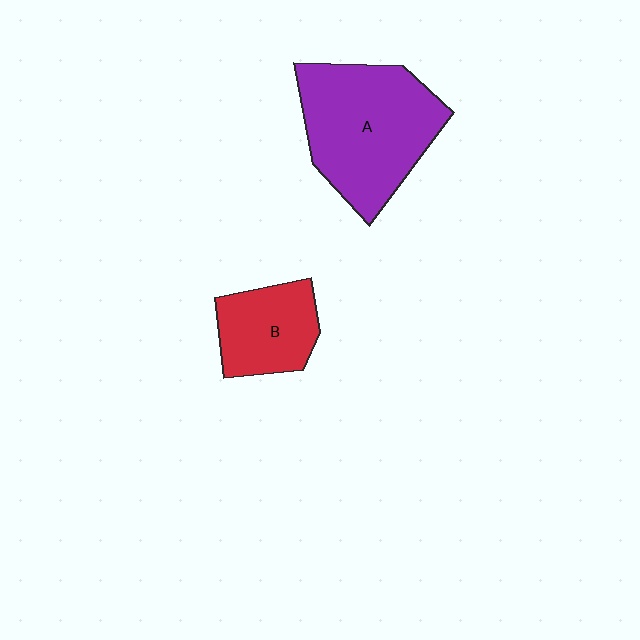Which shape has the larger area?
Shape A (purple).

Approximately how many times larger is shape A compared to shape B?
Approximately 1.9 times.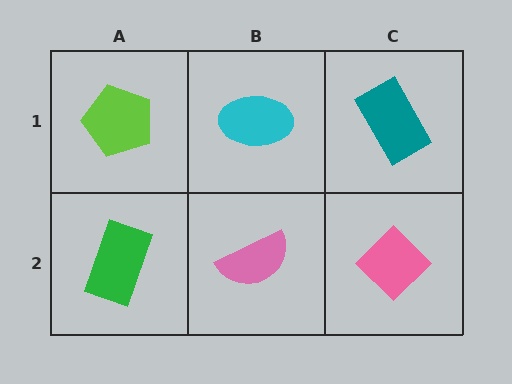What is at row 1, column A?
A lime pentagon.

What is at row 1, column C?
A teal rectangle.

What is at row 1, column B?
A cyan ellipse.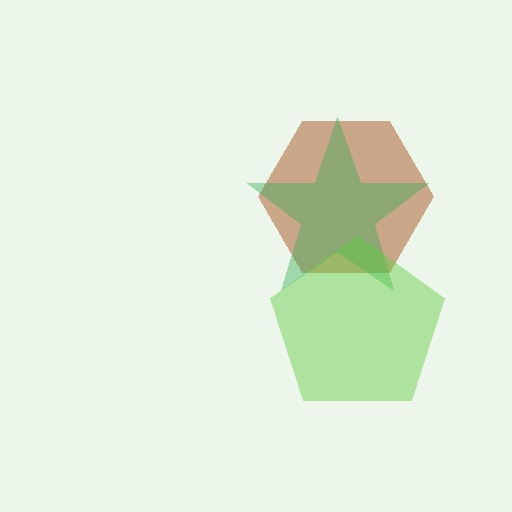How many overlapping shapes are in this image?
There are 3 overlapping shapes in the image.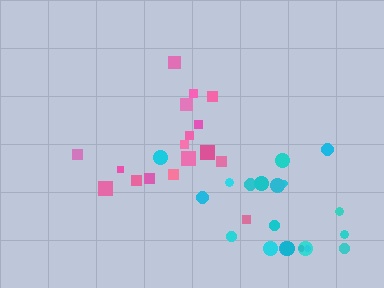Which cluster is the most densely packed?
Pink.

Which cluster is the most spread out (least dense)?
Cyan.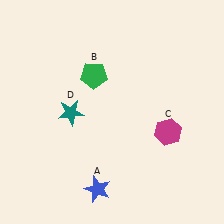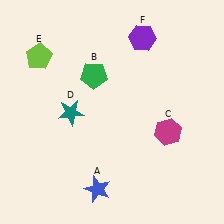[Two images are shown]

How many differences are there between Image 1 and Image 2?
There are 2 differences between the two images.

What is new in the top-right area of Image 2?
A purple hexagon (F) was added in the top-right area of Image 2.